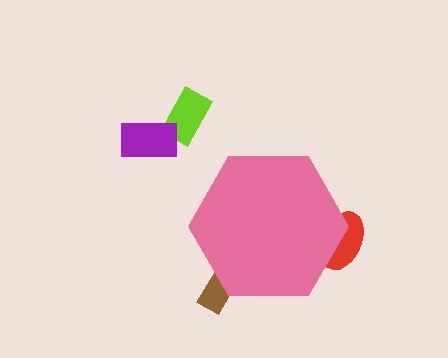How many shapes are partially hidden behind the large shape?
2 shapes are partially hidden.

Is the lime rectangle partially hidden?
No, the lime rectangle is fully visible.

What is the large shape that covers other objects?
A pink hexagon.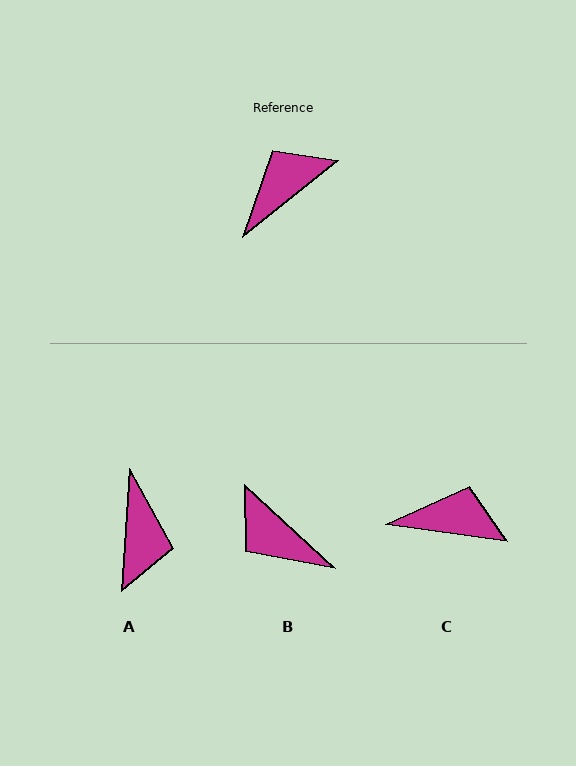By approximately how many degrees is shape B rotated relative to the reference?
Approximately 99 degrees counter-clockwise.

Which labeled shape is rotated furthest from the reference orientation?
A, about 132 degrees away.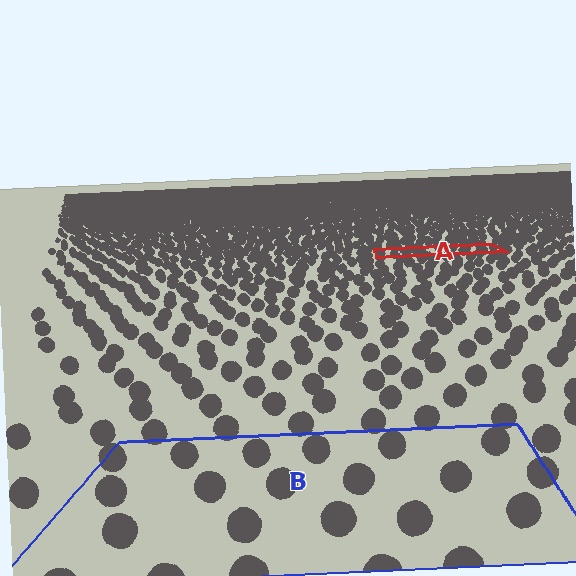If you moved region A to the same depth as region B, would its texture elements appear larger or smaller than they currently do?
They would appear larger. At a closer depth, the same texture elements are projected at a bigger on-screen size.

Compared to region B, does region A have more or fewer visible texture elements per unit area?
Region A has more texture elements per unit area — they are packed more densely because it is farther away.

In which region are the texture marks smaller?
The texture marks are smaller in region A, because it is farther away.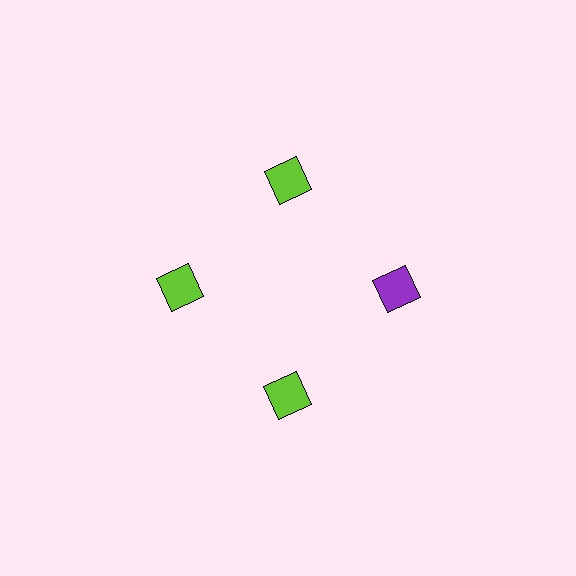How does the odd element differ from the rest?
It has a different color: purple instead of lime.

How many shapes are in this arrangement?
There are 4 shapes arranged in a ring pattern.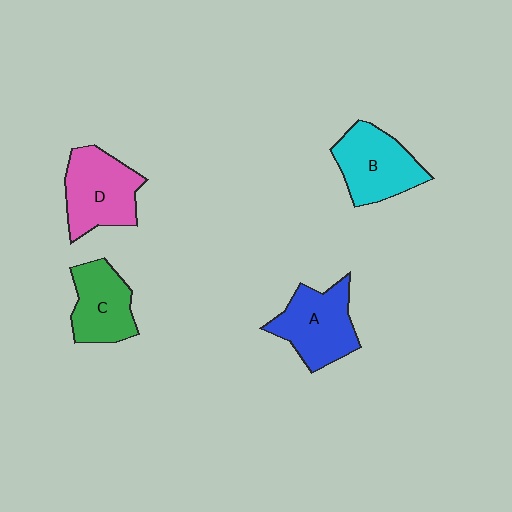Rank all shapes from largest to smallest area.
From largest to smallest: D (pink), B (cyan), A (blue), C (green).